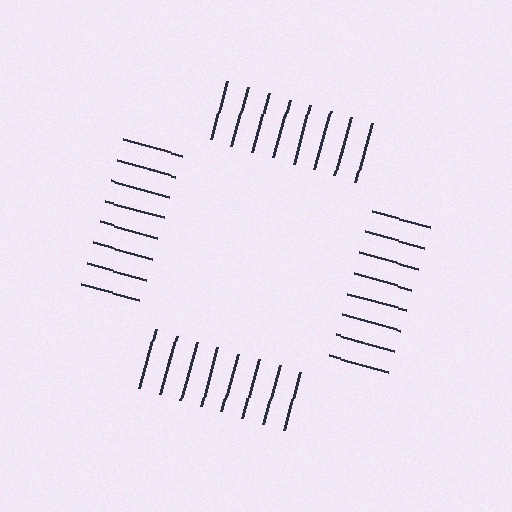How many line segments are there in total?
32 — 8 along each of the 4 edges.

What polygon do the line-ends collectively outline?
An illusory square — the line segments terminate on its edges but no continuous stroke is drawn.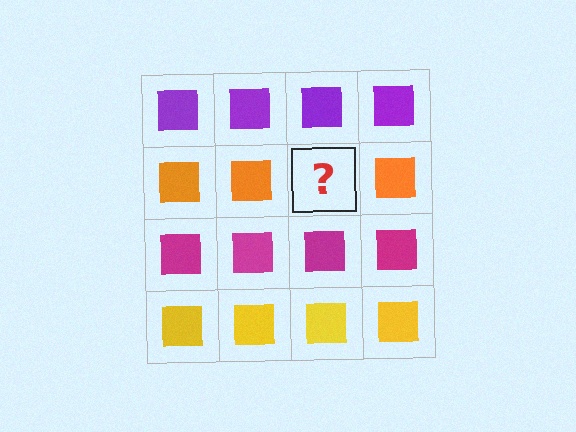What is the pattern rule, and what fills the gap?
The rule is that each row has a consistent color. The gap should be filled with an orange square.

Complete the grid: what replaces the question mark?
The question mark should be replaced with an orange square.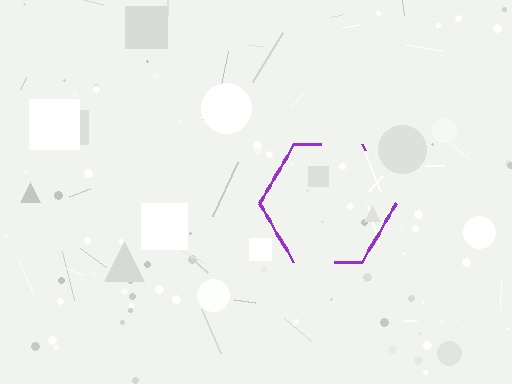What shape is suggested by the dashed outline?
The dashed outline suggests a hexagon.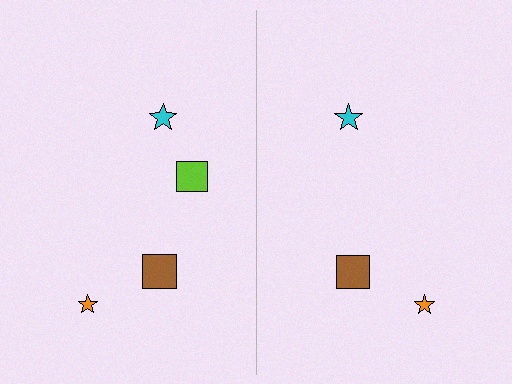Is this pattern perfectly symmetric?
No, the pattern is not perfectly symmetric. A lime square is missing from the right side.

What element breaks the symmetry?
A lime square is missing from the right side.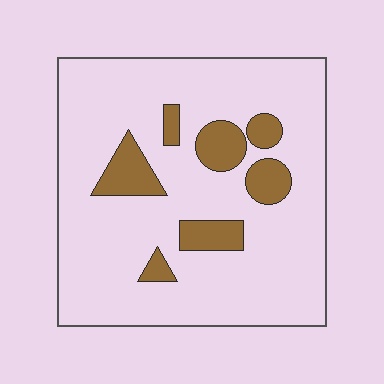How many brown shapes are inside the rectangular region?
7.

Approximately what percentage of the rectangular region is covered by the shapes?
Approximately 15%.